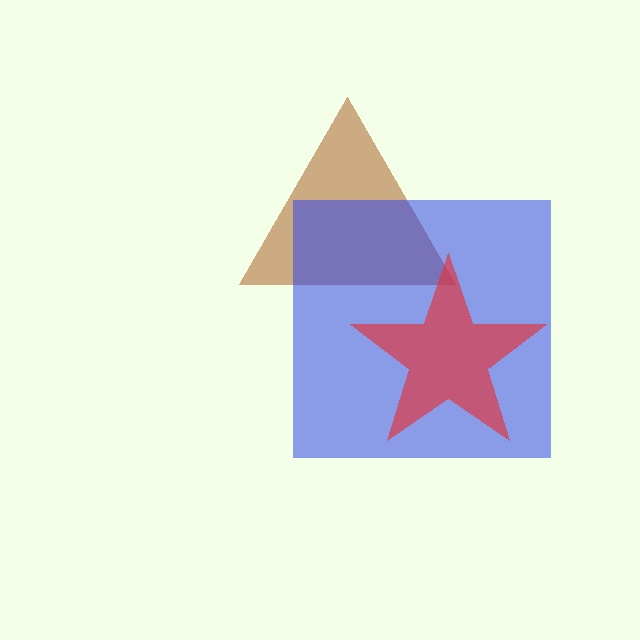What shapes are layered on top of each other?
The layered shapes are: a brown triangle, a blue square, a red star.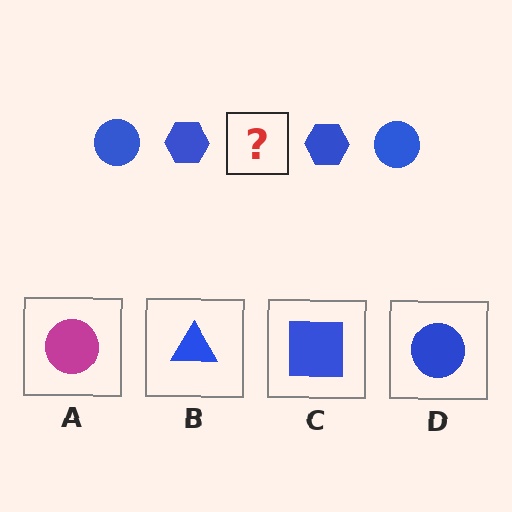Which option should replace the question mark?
Option D.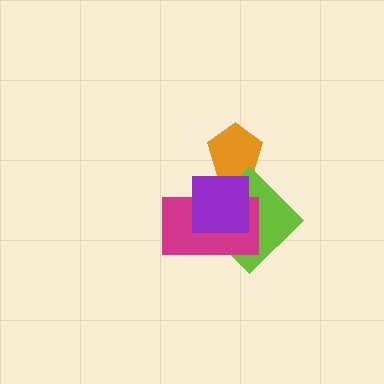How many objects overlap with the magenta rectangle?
2 objects overlap with the magenta rectangle.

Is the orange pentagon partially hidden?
No, no other shape covers it.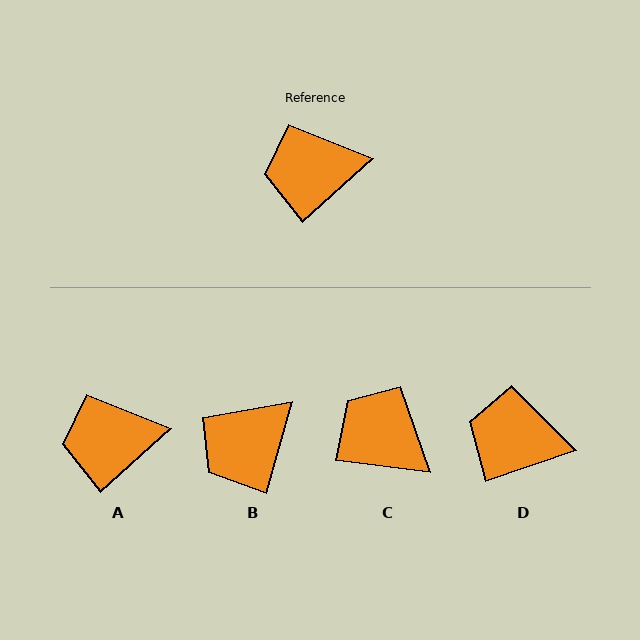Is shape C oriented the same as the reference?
No, it is off by about 49 degrees.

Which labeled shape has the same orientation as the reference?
A.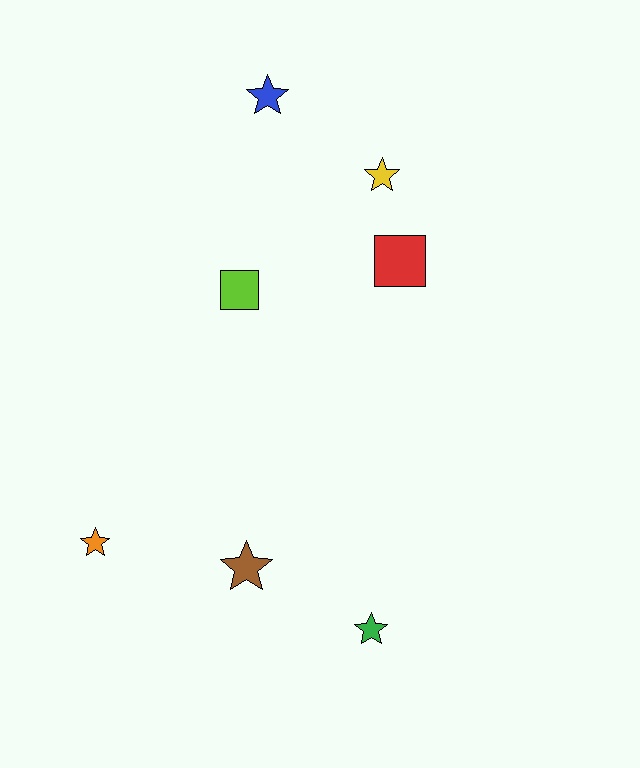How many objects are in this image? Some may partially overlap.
There are 7 objects.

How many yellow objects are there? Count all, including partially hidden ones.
There is 1 yellow object.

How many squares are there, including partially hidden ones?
There are 2 squares.